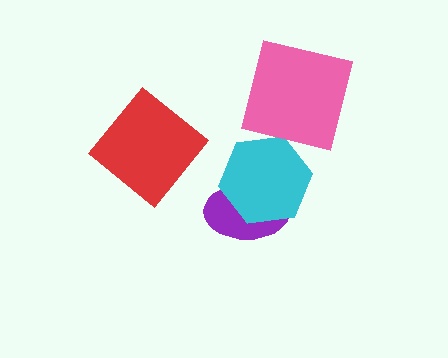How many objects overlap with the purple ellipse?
1 object overlaps with the purple ellipse.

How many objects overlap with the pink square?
0 objects overlap with the pink square.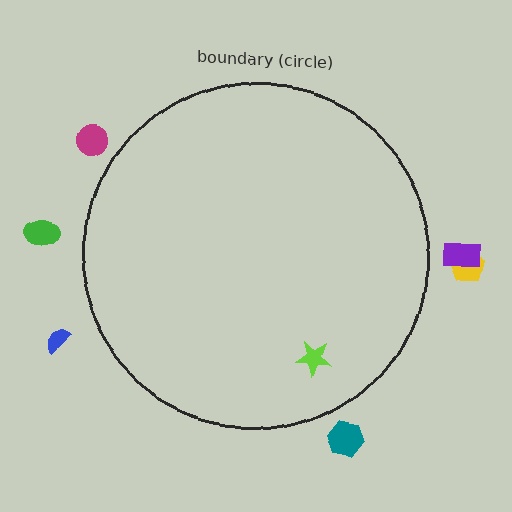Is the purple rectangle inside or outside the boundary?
Outside.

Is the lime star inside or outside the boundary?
Inside.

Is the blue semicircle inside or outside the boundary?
Outside.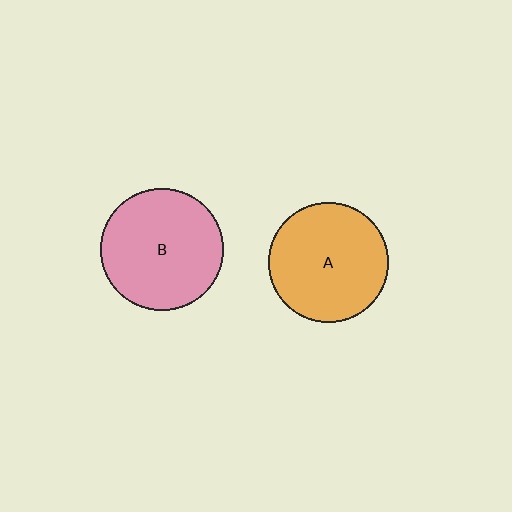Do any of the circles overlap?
No, none of the circles overlap.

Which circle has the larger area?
Circle B (pink).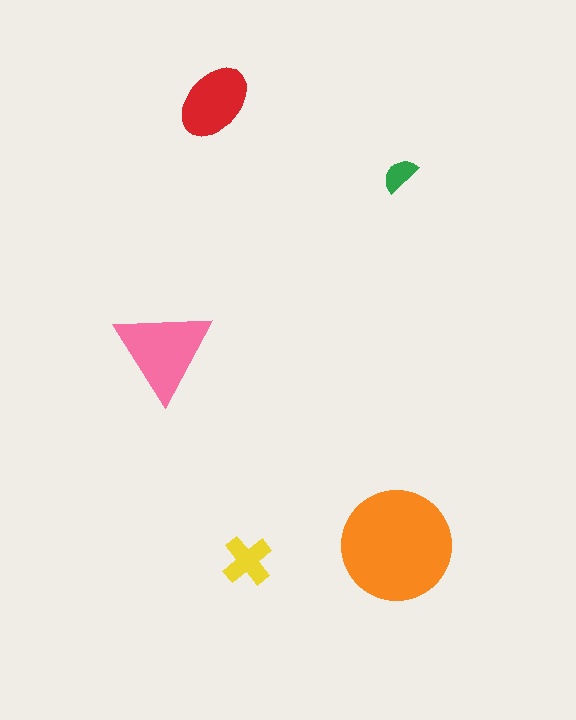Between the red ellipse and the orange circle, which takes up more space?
The orange circle.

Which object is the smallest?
The green semicircle.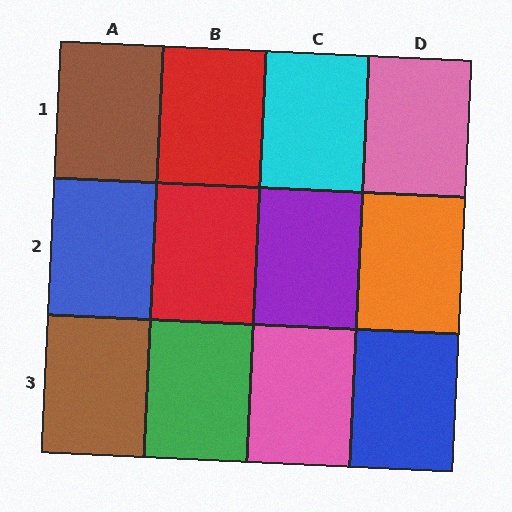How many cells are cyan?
1 cell is cyan.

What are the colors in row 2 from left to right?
Blue, red, purple, orange.